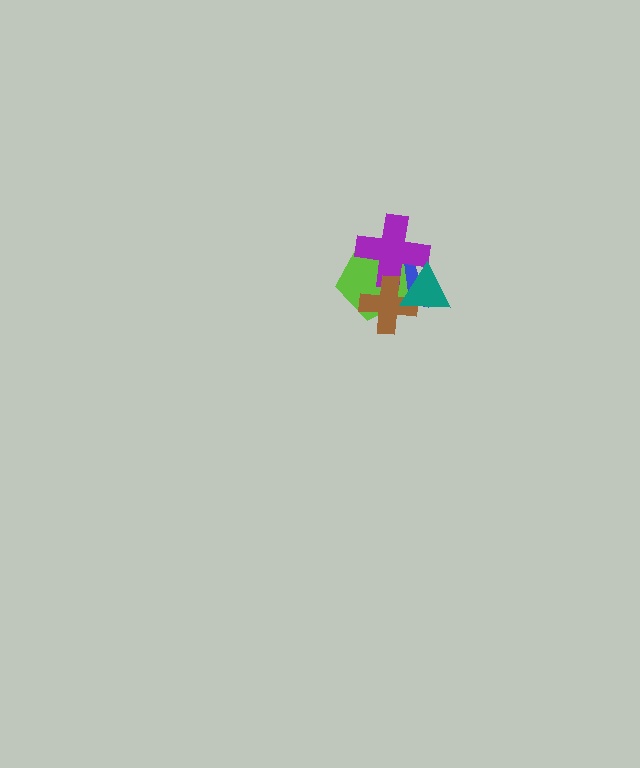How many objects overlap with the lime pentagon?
4 objects overlap with the lime pentagon.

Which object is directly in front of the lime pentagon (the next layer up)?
The purple cross is directly in front of the lime pentagon.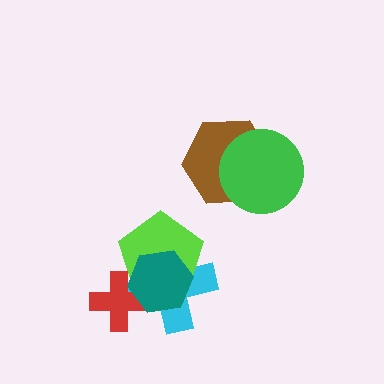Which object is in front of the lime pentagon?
The teal hexagon is in front of the lime pentagon.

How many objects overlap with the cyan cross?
3 objects overlap with the cyan cross.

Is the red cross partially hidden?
Yes, it is partially covered by another shape.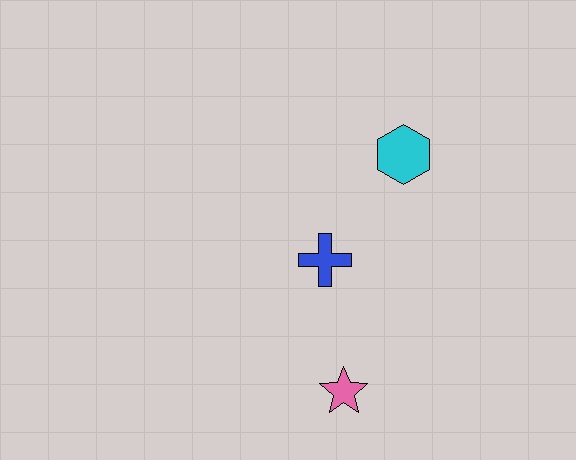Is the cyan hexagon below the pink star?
No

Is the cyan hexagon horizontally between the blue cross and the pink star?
No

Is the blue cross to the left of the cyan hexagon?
Yes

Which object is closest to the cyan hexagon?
The blue cross is closest to the cyan hexagon.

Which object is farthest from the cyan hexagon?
The pink star is farthest from the cyan hexagon.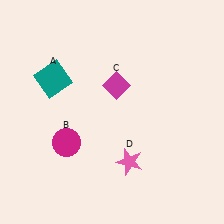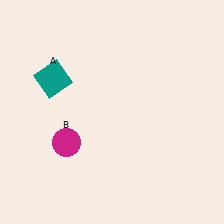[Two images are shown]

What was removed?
The pink star (D), the magenta diamond (C) were removed in Image 2.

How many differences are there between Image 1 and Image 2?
There are 2 differences between the two images.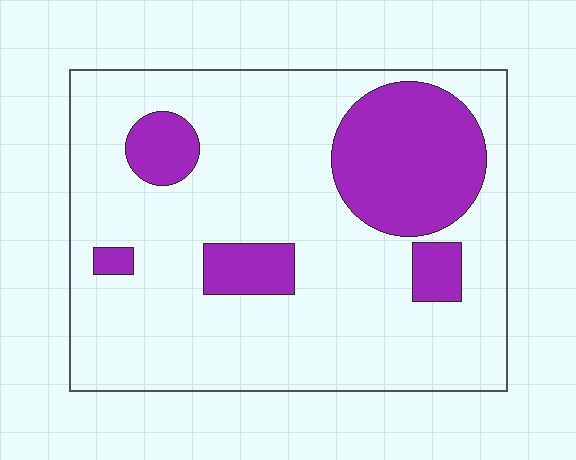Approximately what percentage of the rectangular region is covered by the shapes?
Approximately 25%.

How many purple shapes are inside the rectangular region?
5.